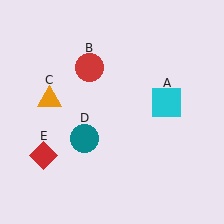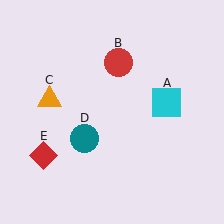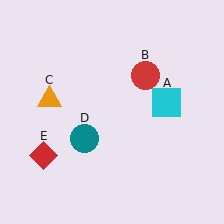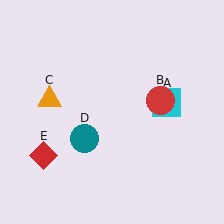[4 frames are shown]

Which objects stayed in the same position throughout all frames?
Cyan square (object A) and orange triangle (object C) and teal circle (object D) and red diamond (object E) remained stationary.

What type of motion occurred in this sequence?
The red circle (object B) rotated clockwise around the center of the scene.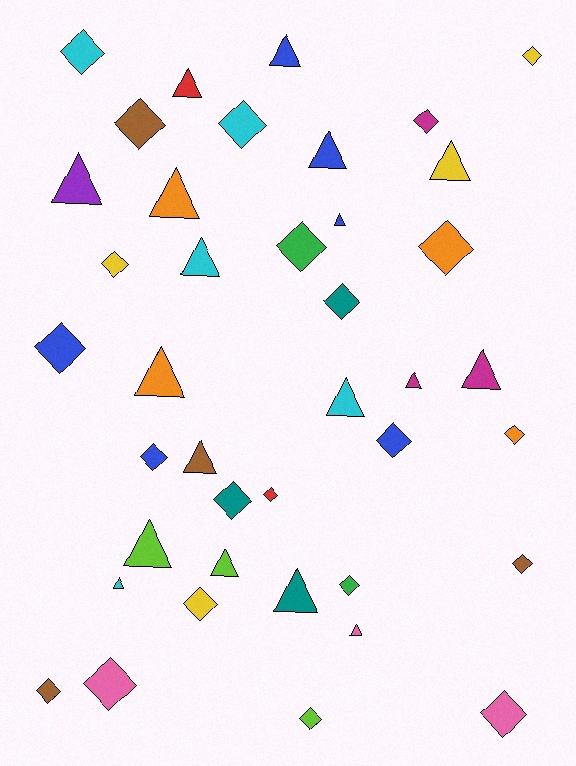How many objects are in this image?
There are 40 objects.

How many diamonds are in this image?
There are 22 diamonds.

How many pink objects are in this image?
There are 3 pink objects.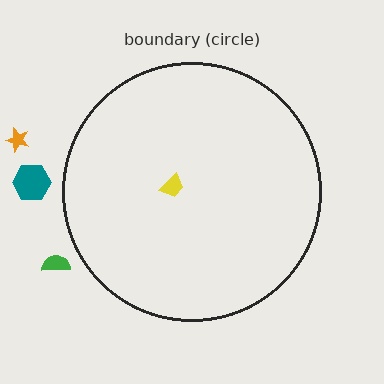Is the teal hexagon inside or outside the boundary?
Outside.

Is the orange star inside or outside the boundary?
Outside.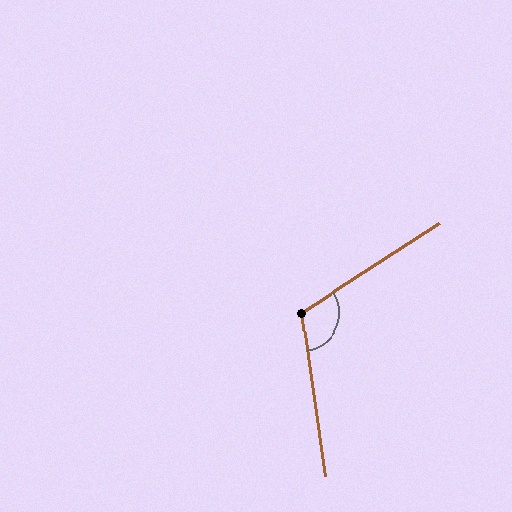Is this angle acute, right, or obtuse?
It is obtuse.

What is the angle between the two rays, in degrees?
Approximately 115 degrees.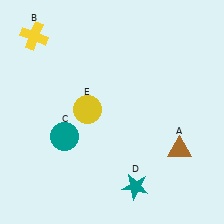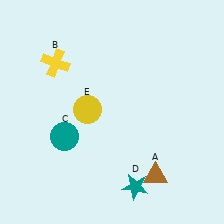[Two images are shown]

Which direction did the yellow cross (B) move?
The yellow cross (B) moved down.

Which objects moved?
The objects that moved are: the brown triangle (A), the yellow cross (B).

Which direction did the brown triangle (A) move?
The brown triangle (A) moved down.